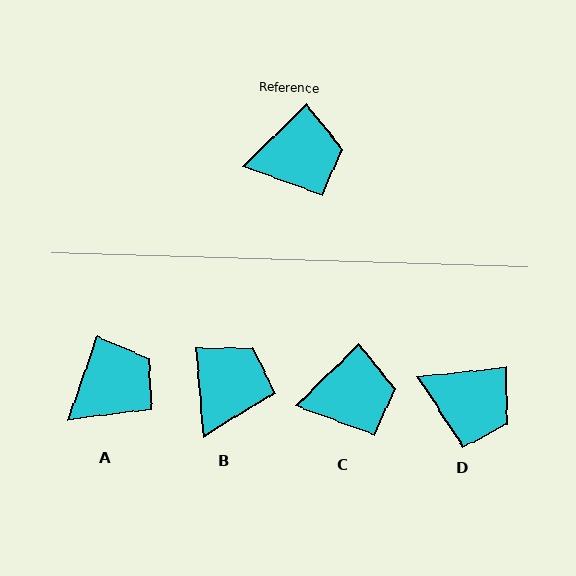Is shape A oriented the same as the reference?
No, it is off by about 27 degrees.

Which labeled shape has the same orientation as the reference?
C.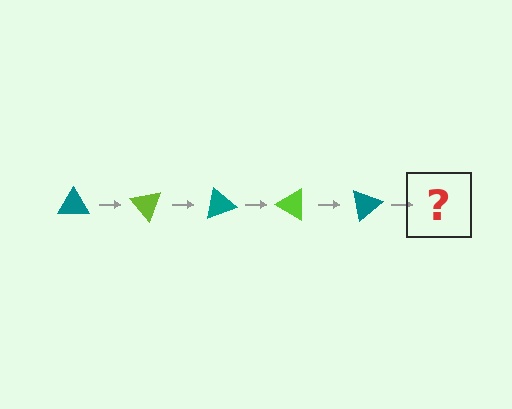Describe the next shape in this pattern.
It should be a lime triangle, rotated 250 degrees from the start.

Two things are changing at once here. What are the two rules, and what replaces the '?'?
The two rules are that it rotates 50 degrees each step and the color cycles through teal and lime. The '?' should be a lime triangle, rotated 250 degrees from the start.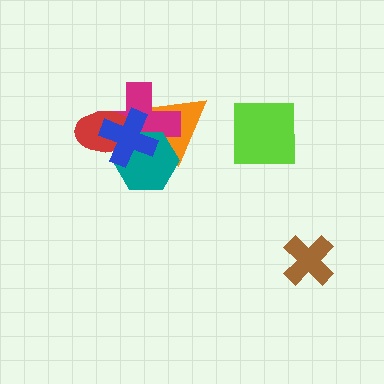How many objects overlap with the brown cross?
0 objects overlap with the brown cross.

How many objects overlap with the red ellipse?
3 objects overlap with the red ellipse.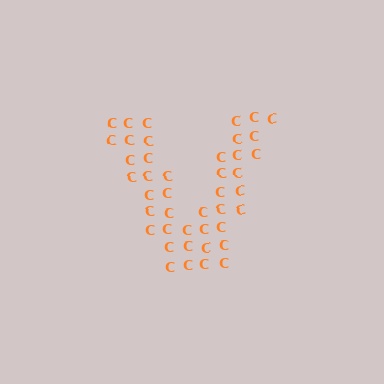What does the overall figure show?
The overall figure shows the letter V.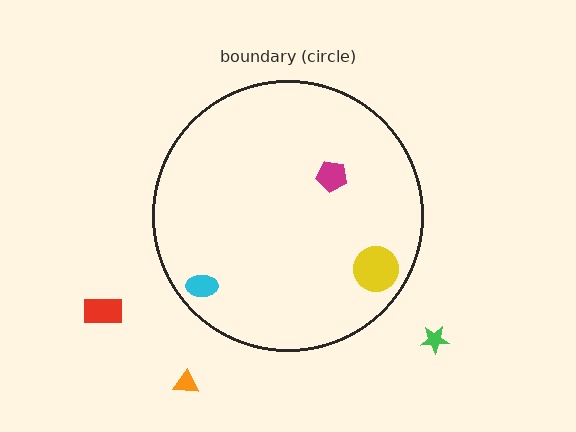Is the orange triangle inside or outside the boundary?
Outside.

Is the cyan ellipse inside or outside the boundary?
Inside.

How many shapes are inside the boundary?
3 inside, 3 outside.